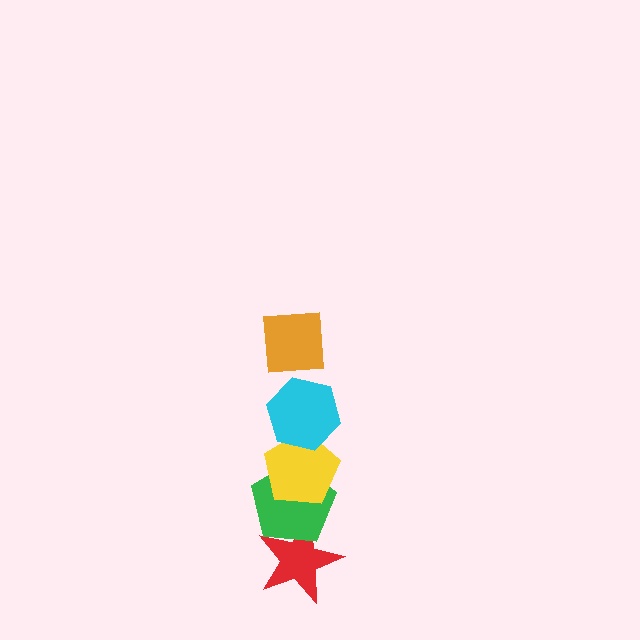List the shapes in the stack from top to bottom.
From top to bottom: the orange square, the cyan hexagon, the yellow pentagon, the green pentagon, the red star.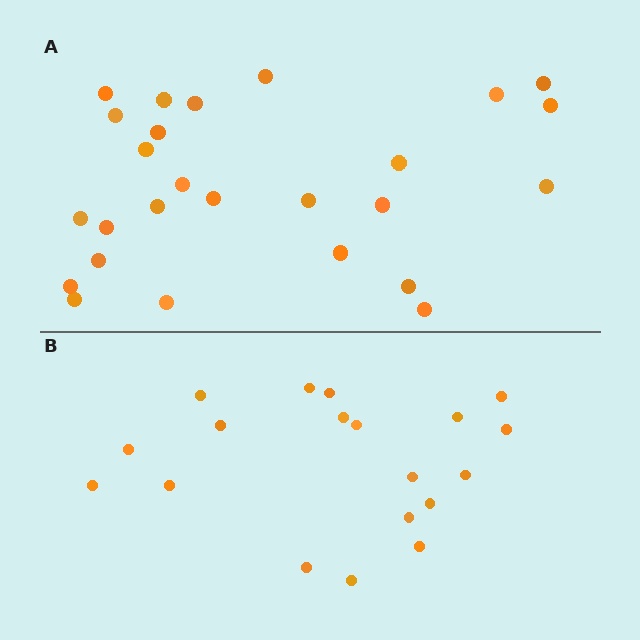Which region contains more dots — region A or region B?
Region A (the top region) has more dots.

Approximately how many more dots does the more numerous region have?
Region A has roughly 8 or so more dots than region B.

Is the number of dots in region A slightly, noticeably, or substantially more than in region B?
Region A has noticeably more, but not dramatically so. The ratio is roughly 1.4 to 1.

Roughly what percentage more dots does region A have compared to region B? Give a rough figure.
About 35% more.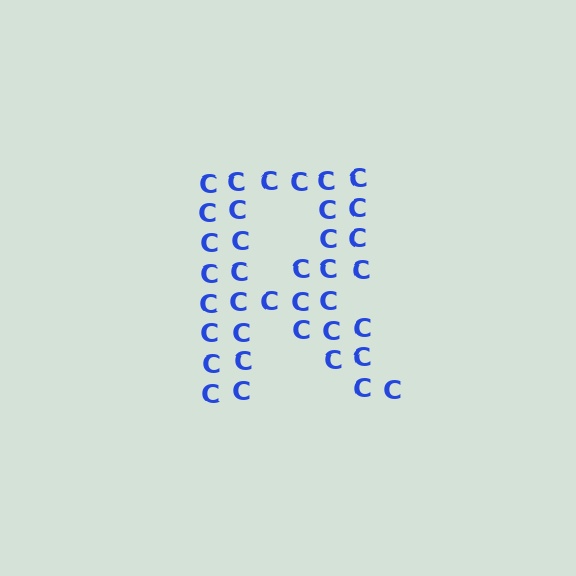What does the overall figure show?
The overall figure shows the letter R.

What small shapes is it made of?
It is made of small letter C's.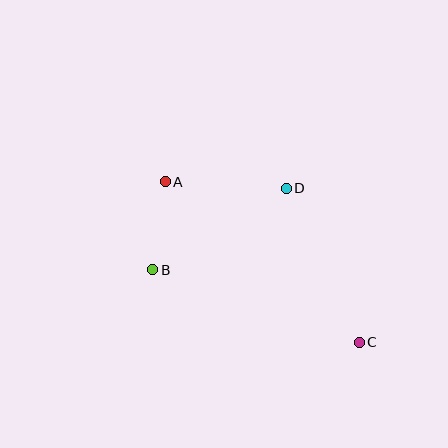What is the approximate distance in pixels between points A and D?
The distance between A and D is approximately 122 pixels.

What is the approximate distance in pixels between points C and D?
The distance between C and D is approximately 171 pixels.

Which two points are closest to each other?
Points A and B are closest to each other.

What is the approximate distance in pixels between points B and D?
The distance between B and D is approximately 157 pixels.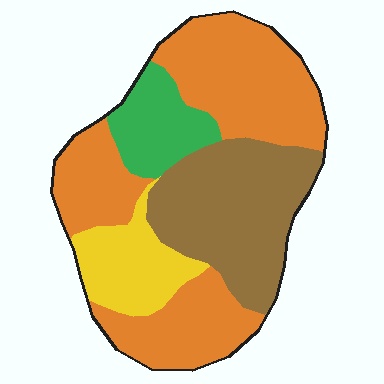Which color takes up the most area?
Orange, at roughly 50%.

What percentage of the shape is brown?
Brown covers 28% of the shape.